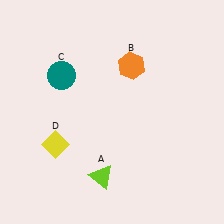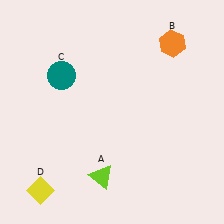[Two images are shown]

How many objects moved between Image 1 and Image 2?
2 objects moved between the two images.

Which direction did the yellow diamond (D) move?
The yellow diamond (D) moved down.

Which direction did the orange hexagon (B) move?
The orange hexagon (B) moved right.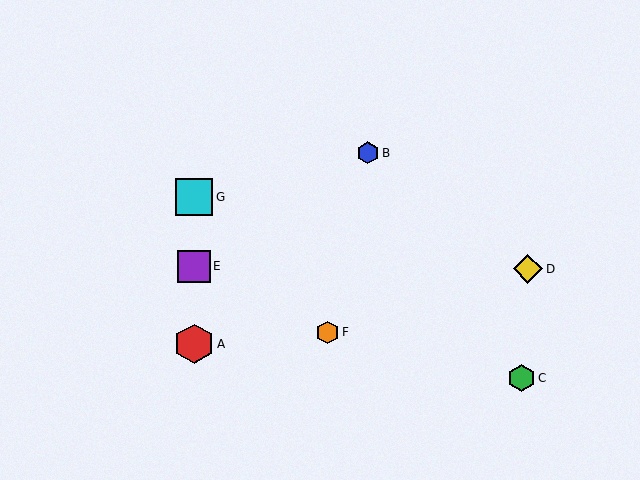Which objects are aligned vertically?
Objects A, E, G are aligned vertically.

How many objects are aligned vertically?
3 objects (A, E, G) are aligned vertically.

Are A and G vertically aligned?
Yes, both are at x≈194.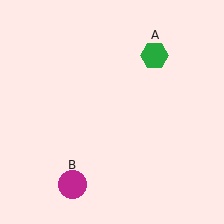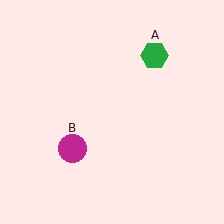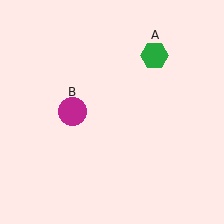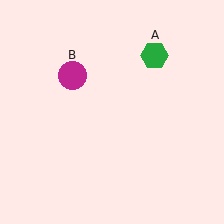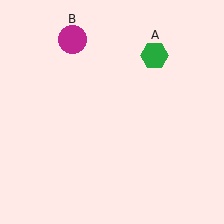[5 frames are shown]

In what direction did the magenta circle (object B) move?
The magenta circle (object B) moved up.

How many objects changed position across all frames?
1 object changed position: magenta circle (object B).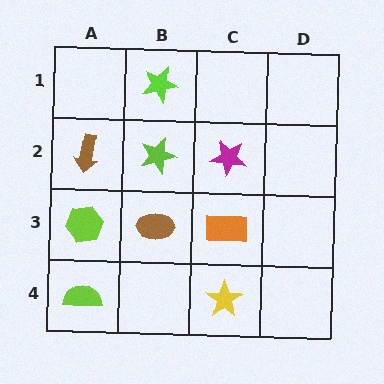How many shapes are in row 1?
1 shape.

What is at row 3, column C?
An orange rectangle.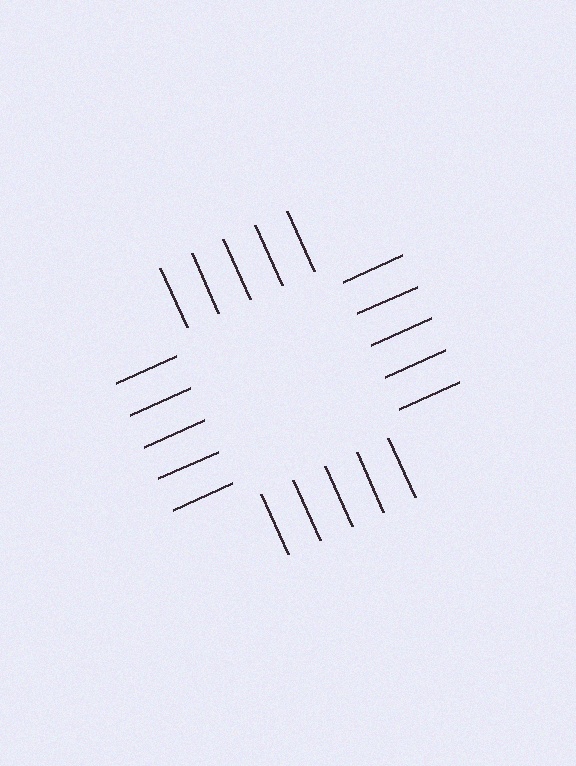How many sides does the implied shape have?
4 sides — the line-ends trace a square.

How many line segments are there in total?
20 — 5 along each of the 4 edges.